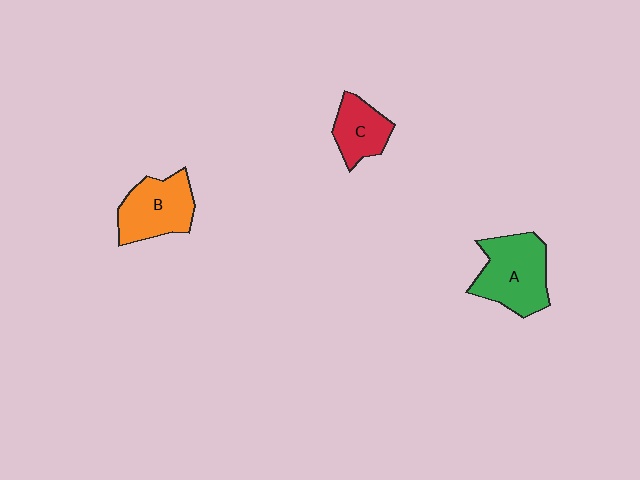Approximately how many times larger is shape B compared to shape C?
Approximately 1.4 times.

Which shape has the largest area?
Shape A (green).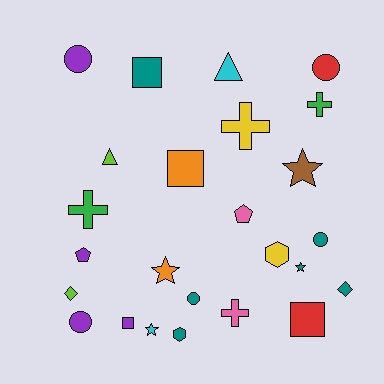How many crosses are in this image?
There are 4 crosses.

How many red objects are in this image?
There are 2 red objects.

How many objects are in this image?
There are 25 objects.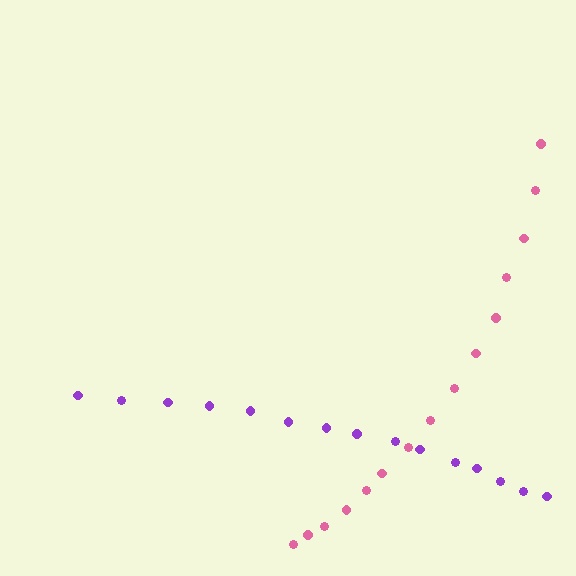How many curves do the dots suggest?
There are 2 distinct paths.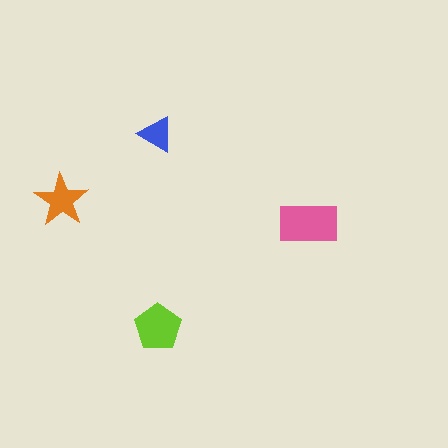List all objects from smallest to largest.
The blue triangle, the orange star, the lime pentagon, the pink rectangle.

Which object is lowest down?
The lime pentagon is bottommost.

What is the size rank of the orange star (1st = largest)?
3rd.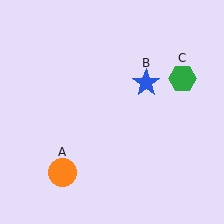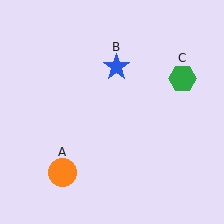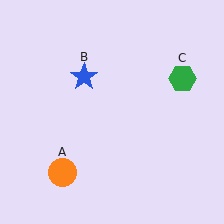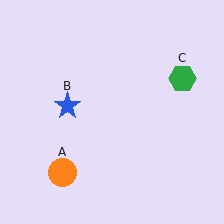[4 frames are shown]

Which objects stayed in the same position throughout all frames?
Orange circle (object A) and green hexagon (object C) remained stationary.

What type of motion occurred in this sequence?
The blue star (object B) rotated counterclockwise around the center of the scene.